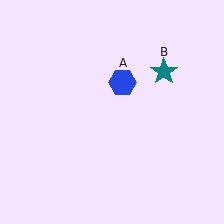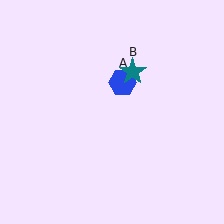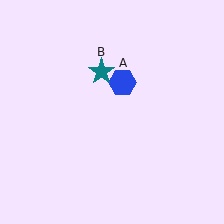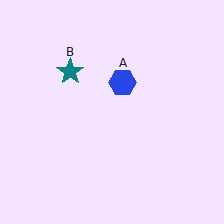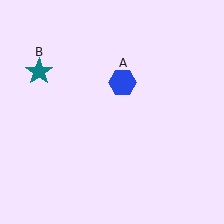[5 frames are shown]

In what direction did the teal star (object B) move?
The teal star (object B) moved left.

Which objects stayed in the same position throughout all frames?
Blue hexagon (object A) remained stationary.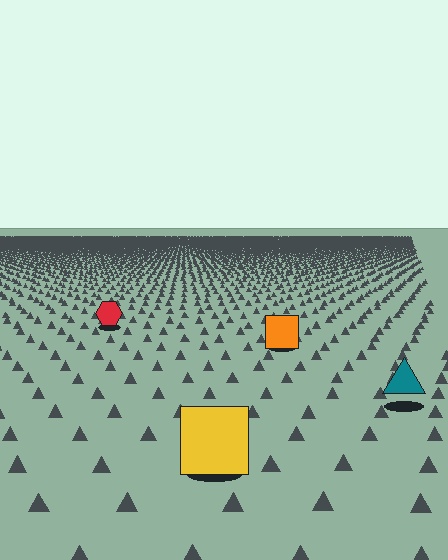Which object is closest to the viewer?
The yellow square is closest. The texture marks near it are larger and more spread out.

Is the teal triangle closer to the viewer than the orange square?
Yes. The teal triangle is closer — you can tell from the texture gradient: the ground texture is coarser near it.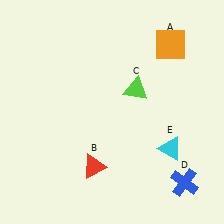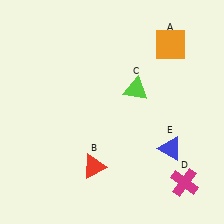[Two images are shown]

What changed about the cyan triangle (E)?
In Image 1, E is cyan. In Image 2, it changed to blue.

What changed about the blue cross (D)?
In Image 1, D is blue. In Image 2, it changed to magenta.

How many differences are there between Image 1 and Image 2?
There are 2 differences between the two images.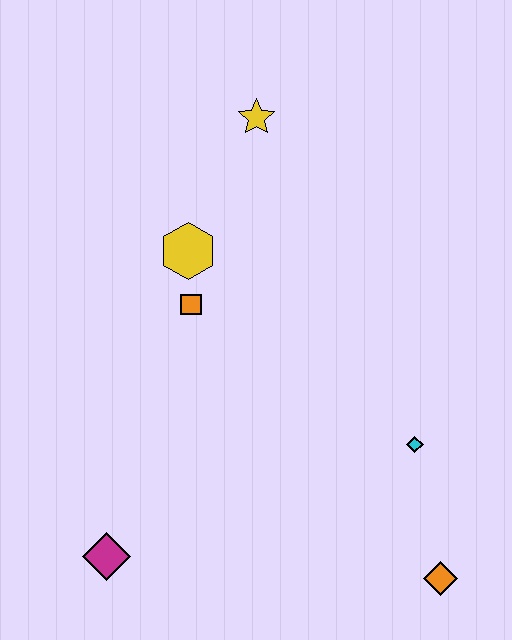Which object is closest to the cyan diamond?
The orange diamond is closest to the cyan diamond.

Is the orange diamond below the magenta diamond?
Yes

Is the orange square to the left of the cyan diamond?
Yes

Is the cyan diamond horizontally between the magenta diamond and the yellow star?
No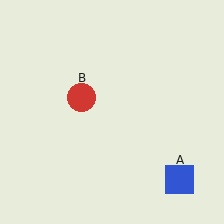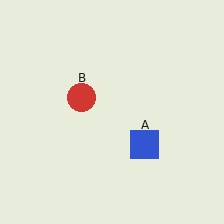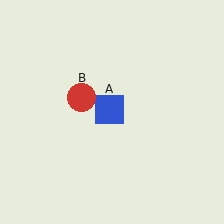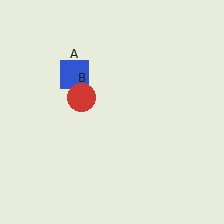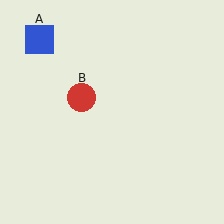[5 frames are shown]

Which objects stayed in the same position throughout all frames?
Red circle (object B) remained stationary.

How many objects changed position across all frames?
1 object changed position: blue square (object A).